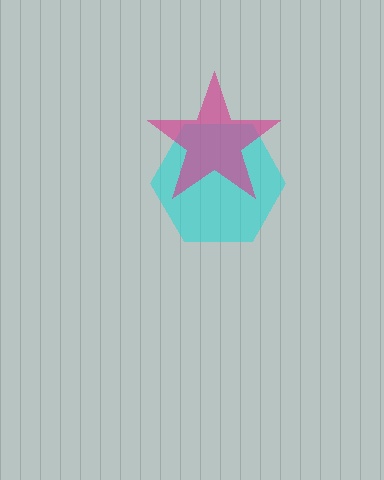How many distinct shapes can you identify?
There are 2 distinct shapes: a cyan hexagon, a magenta star.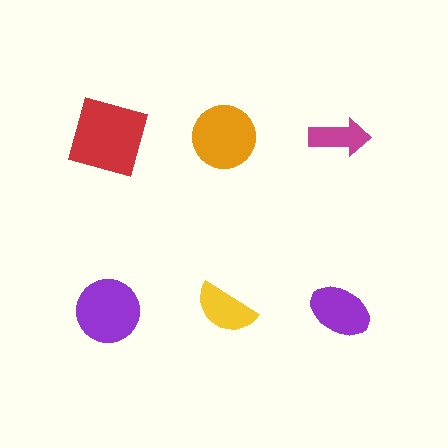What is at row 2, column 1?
A purple circle.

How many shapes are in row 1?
3 shapes.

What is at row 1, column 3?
A magenta arrow.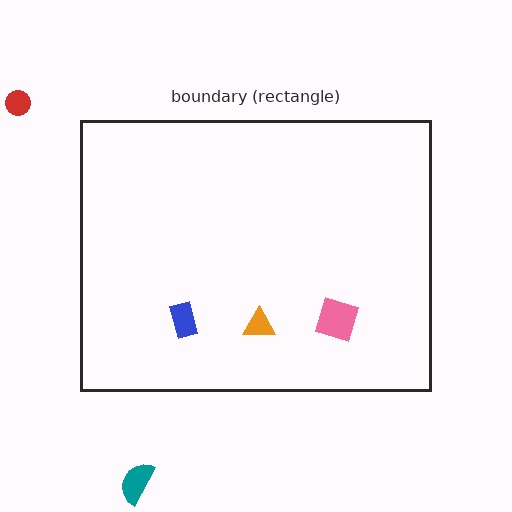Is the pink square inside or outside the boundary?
Inside.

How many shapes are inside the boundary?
3 inside, 2 outside.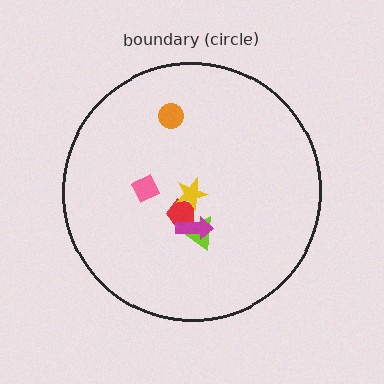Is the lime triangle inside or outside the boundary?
Inside.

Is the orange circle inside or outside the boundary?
Inside.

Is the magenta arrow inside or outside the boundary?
Inside.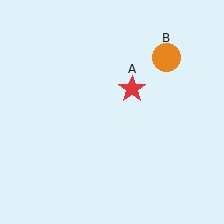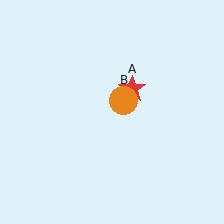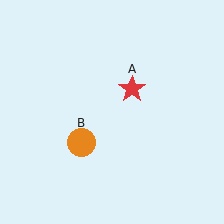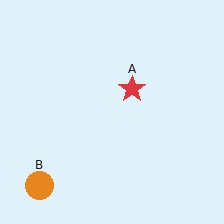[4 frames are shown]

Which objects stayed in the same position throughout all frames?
Red star (object A) remained stationary.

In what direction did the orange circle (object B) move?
The orange circle (object B) moved down and to the left.